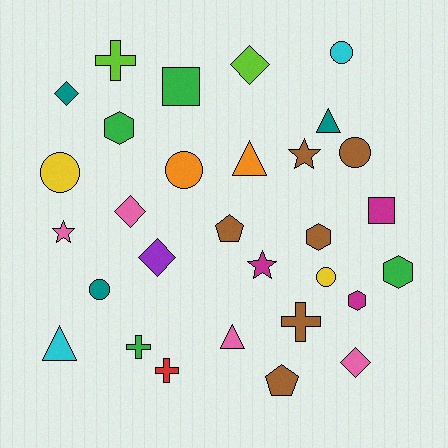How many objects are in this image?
There are 30 objects.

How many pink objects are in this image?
There are 4 pink objects.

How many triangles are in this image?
There are 4 triangles.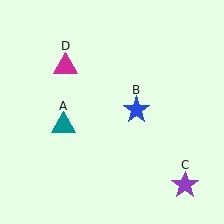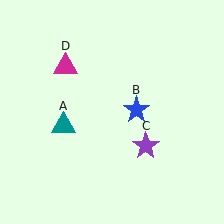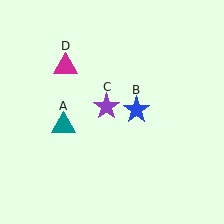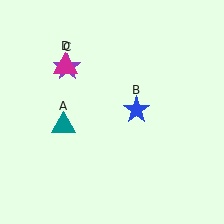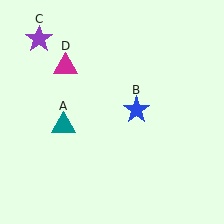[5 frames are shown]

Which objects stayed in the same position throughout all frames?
Teal triangle (object A) and blue star (object B) and magenta triangle (object D) remained stationary.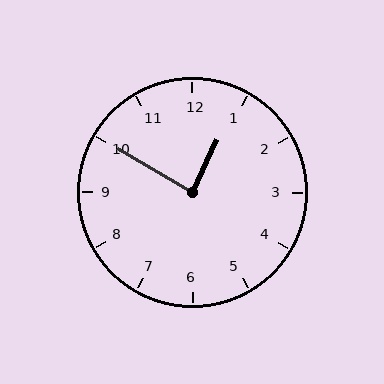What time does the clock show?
12:50.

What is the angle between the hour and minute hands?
Approximately 85 degrees.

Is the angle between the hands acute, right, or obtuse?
It is right.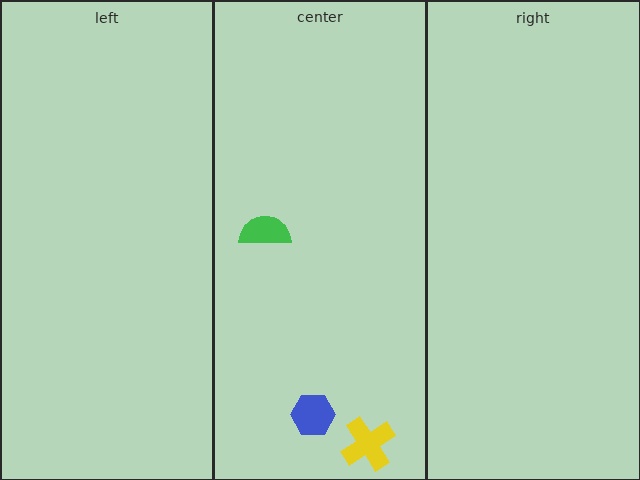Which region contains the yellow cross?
The center region.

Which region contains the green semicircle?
The center region.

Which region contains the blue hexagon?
The center region.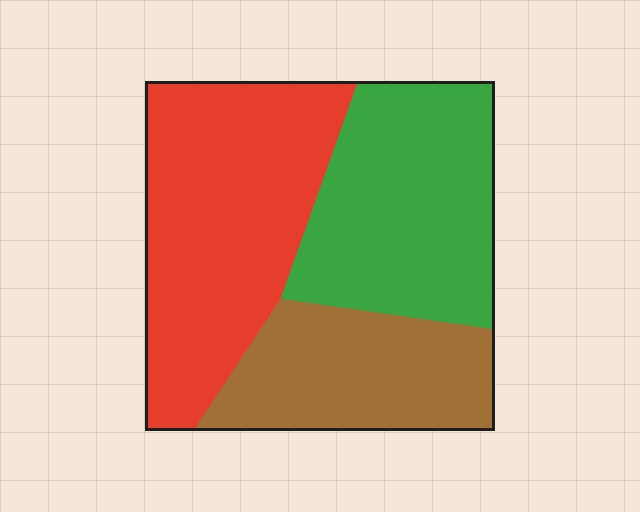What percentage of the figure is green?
Green takes up between a third and a half of the figure.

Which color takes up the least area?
Brown, at roughly 25%.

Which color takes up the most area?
Red, at roughly 40%.